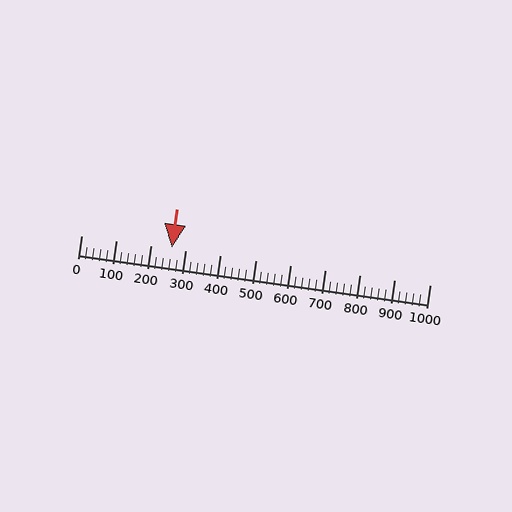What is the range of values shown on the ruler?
The ruler shows values from 0 to 1000.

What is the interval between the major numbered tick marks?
The major tick marks are spaced 100 units apart.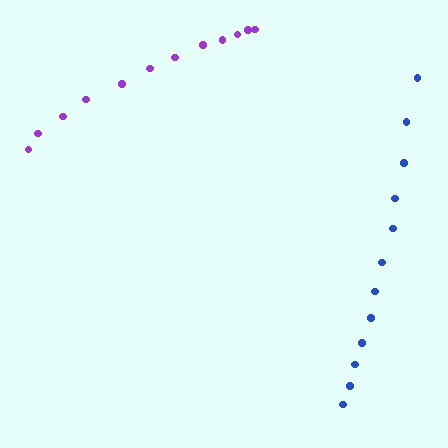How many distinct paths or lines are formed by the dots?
There are 2 distinct paths.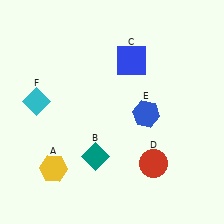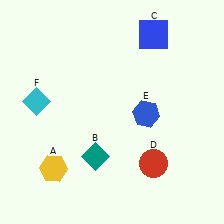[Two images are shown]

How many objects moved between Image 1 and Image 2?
1 object moved between the two images.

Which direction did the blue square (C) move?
The blue square (C) moved up.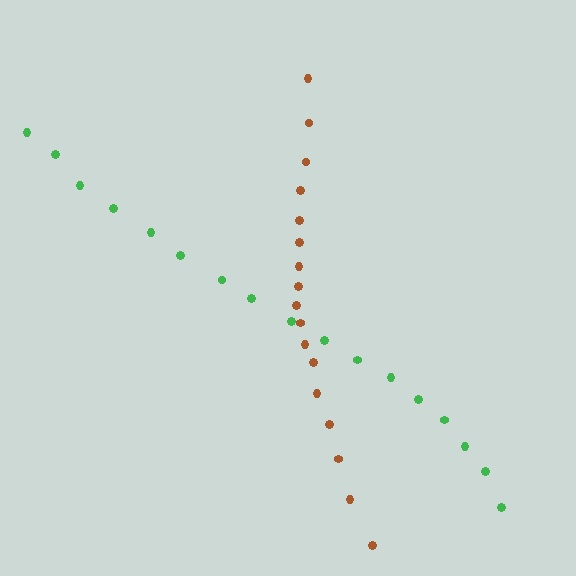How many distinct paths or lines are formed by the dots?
There are 2 distinct paths.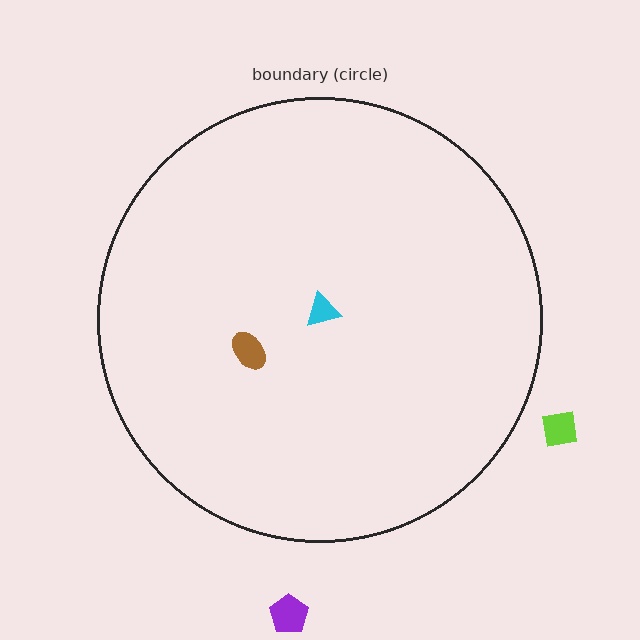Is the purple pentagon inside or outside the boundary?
Outside.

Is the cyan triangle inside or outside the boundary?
Inside.